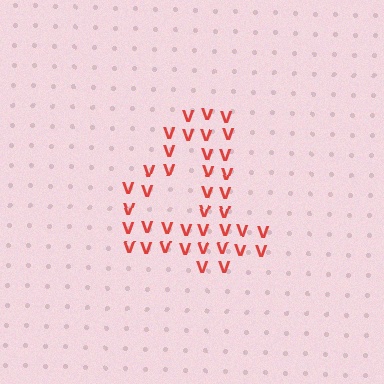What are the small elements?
The small elements are letter V's.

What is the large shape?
The large shape is the digit 4.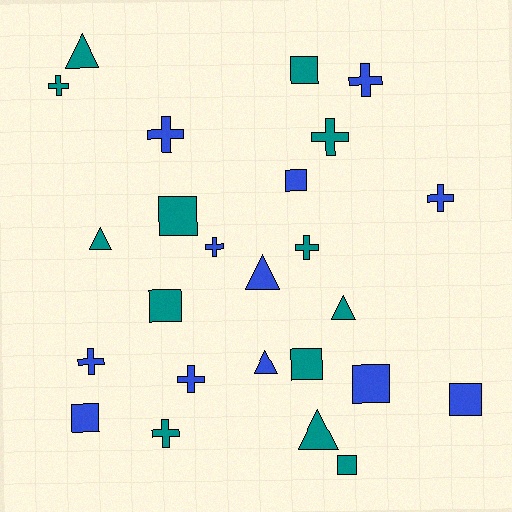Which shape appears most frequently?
Cross, with 10 objects.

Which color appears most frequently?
Teal, with 13 objects.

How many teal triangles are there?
There are 4 teal triangles.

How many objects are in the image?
There are 25 objects.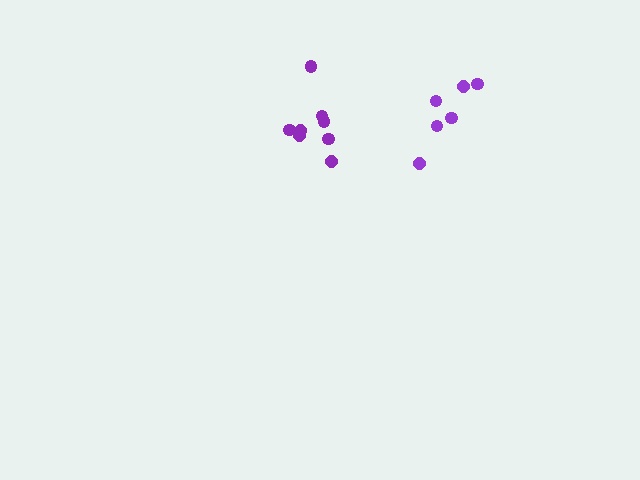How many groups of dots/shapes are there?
There are 2 groups.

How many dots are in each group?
Group 1: 8 dots, Group 2: 6 dots (14 total).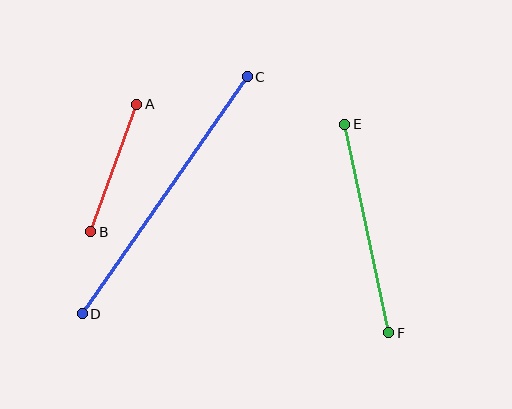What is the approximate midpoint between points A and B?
The midpoint is at approximately (114, 168) pixels.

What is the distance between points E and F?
The distance is approximately 213 pixels.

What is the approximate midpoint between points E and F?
The midpoint is at approximately (367, 228) pixels.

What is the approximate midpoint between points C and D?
The midpoint is at approximately (165, 195) pixels.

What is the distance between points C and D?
The distance is approximately 289 pixels.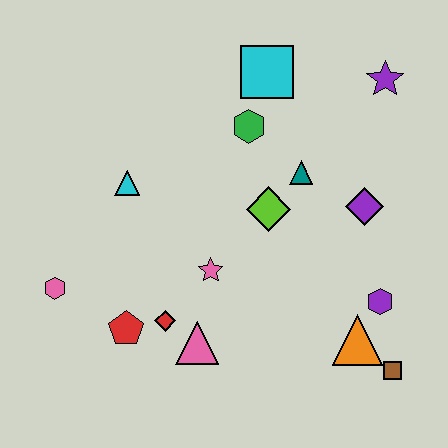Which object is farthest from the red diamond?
The purple star is farthest from the red diamond.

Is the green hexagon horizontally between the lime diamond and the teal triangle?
No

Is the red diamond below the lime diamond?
Yes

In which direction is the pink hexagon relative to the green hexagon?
The pink hexagon is to the left of the green hexagon.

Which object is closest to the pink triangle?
The red diamond is closest to the pink triangle.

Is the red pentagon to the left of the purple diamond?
Yes